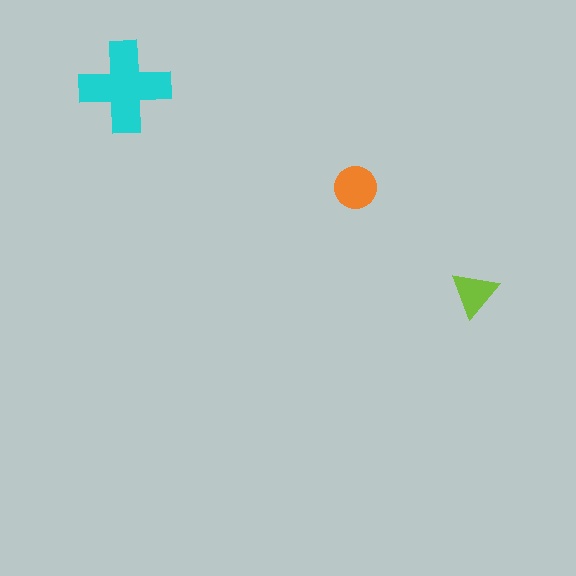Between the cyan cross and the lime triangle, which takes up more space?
The cyan cross.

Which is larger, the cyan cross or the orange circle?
The cyan cross.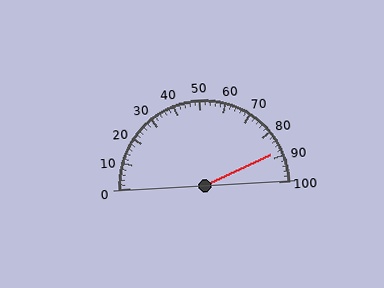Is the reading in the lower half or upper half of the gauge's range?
The reading is in the upper half of the range (0 to 100).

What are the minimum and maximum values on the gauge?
The gauge ranges from 0 to 100.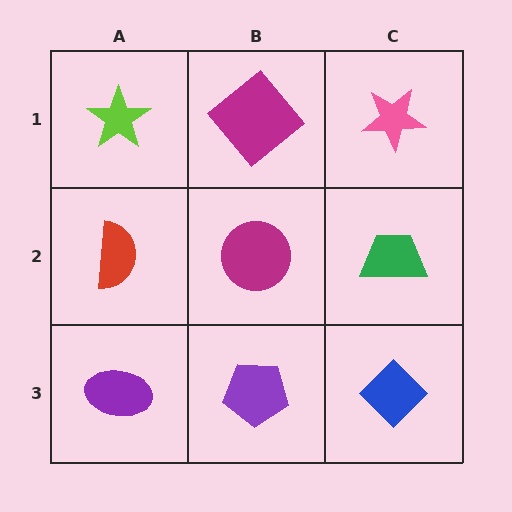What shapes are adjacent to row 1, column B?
A magenta circle (row 2, column B), a lime star (row 1, column A), a pink star (row 1, column C).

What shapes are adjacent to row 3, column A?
A red semicircle (row 2, column A), a purple pentagon (row 3, column B).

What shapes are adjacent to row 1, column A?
A red semicircle (row 2, column A), a magenta diamond (row 1, column B).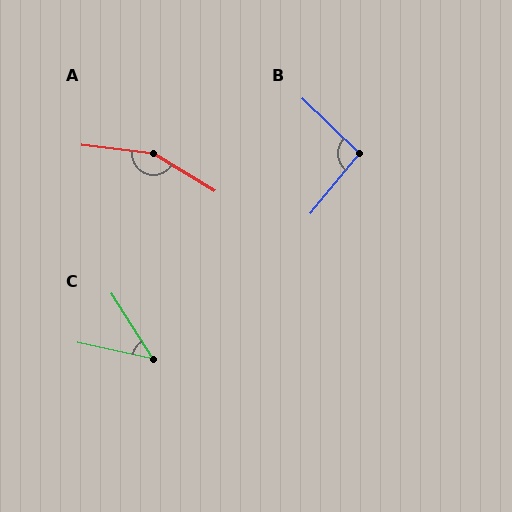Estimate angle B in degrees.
Approximately 94 degrees.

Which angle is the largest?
A, at approximately 155 degrees.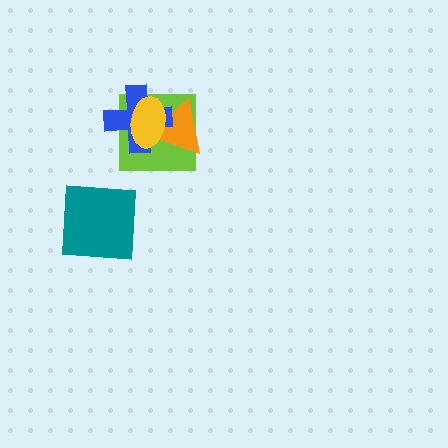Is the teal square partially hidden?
No, no other shape covers it.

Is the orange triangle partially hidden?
Yes, it is partially covered by another shape.